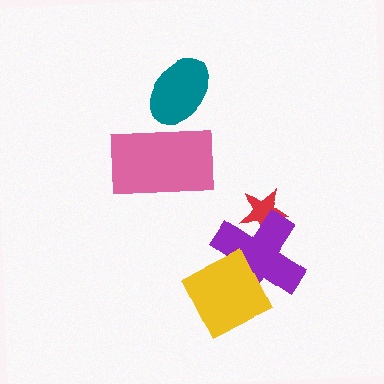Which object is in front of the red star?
The purple cross is in front of the red star.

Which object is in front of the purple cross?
The yellow square is in front of the purple cross.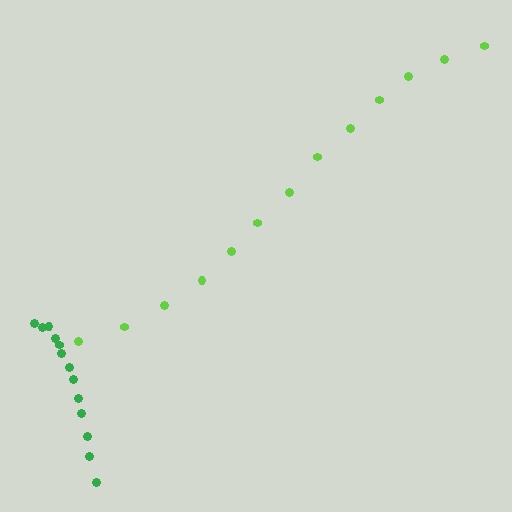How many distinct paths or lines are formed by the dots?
There are 2 distinct paths.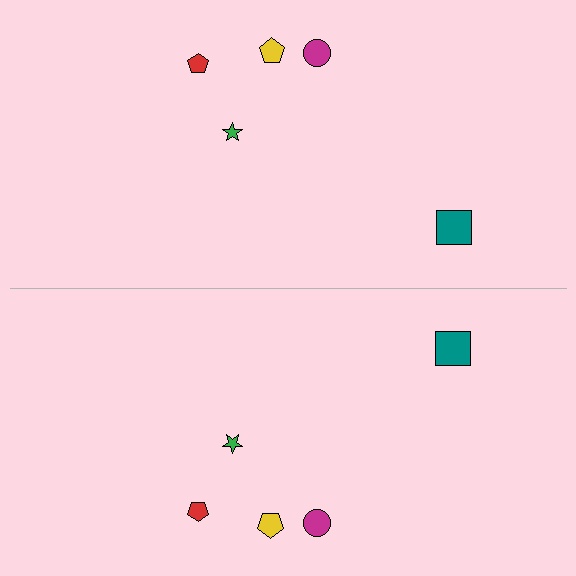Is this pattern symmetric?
Yes, this pattern has bilateral (reflection) symmetry.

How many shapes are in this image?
There are 10 shapes in this image.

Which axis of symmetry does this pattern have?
The pattern has a horizontal axis of symmetry running through the center of the image.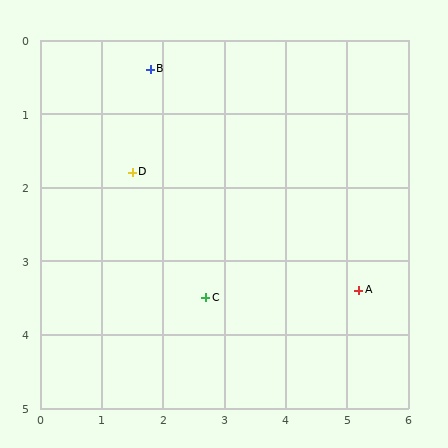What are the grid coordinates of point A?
Point A is at approximately (5.2, 3.4).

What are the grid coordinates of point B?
Point B is at approximately (1.8, 0.4).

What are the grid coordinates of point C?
Point C is at approximately (2.7, 3.5).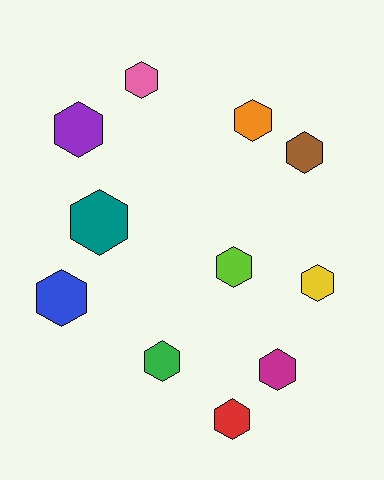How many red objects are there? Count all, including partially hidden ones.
There is 1 red object.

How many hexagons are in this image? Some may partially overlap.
There are 11 hexagons.